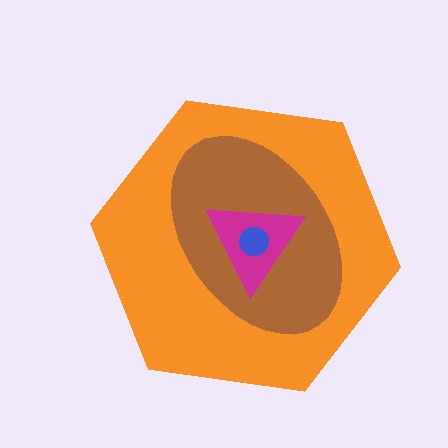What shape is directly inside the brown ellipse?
The magenta triangle.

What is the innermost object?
The blue circle.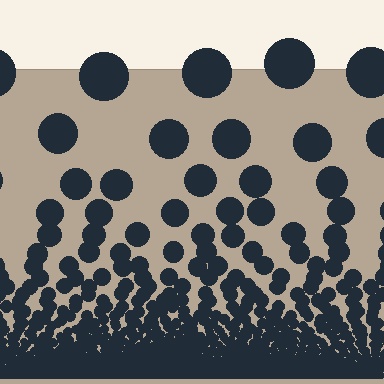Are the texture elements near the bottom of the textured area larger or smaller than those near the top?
Smaller. The gradient is inverted — elements near the bottom are smaller and denser.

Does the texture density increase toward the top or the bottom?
Density increases toward the bottom.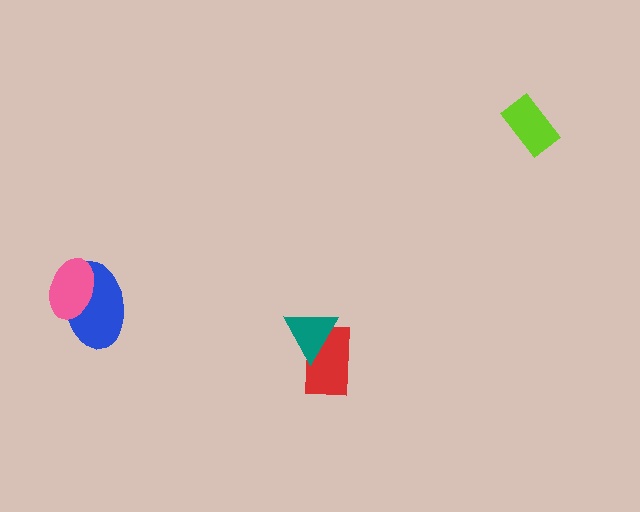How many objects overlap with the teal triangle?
1 object overlaps with the teal triangle.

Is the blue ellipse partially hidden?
Yes, it is partially covered by another shape.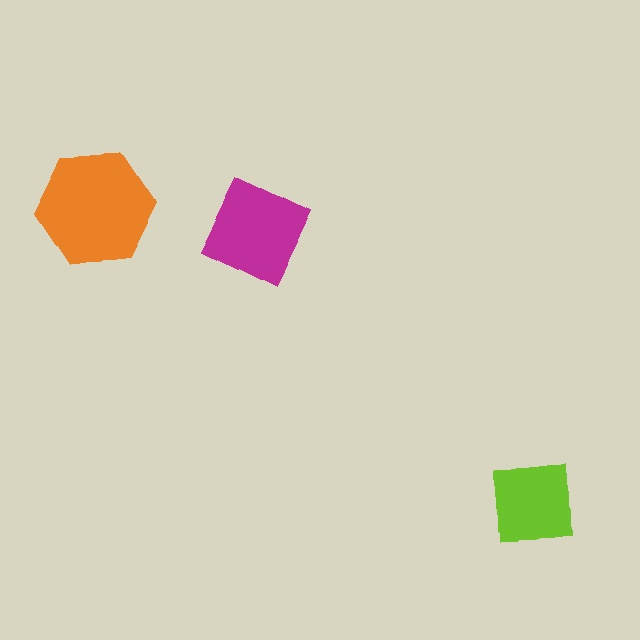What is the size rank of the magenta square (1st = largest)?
2nd.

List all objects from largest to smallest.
The orange hexagon, the magenta square, the lime square.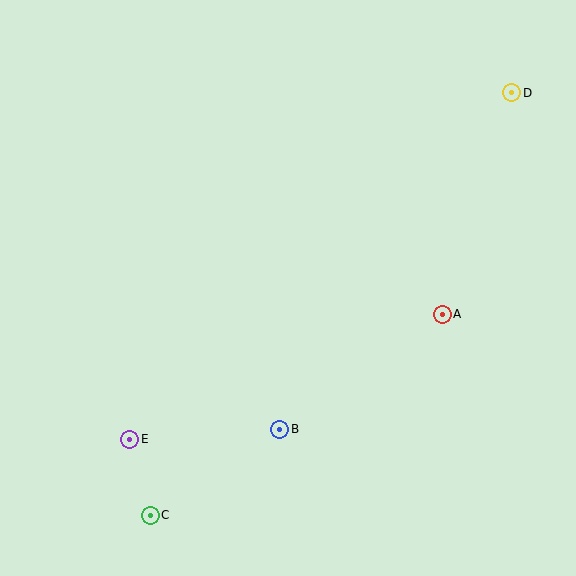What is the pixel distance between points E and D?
The distance between E and D is 516 pixels.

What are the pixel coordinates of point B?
Point B is at (279, 429).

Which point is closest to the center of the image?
Point B at (279, 429) is closest to the center.